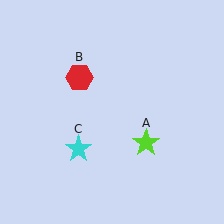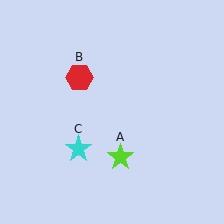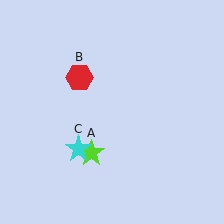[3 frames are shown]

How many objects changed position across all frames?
1 object changed position: lime star (object A).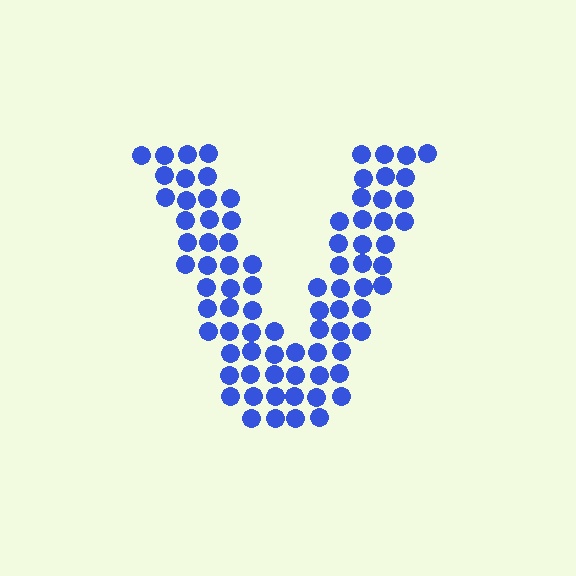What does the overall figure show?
The overall figure shows the letter V.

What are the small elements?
The small elements are circles.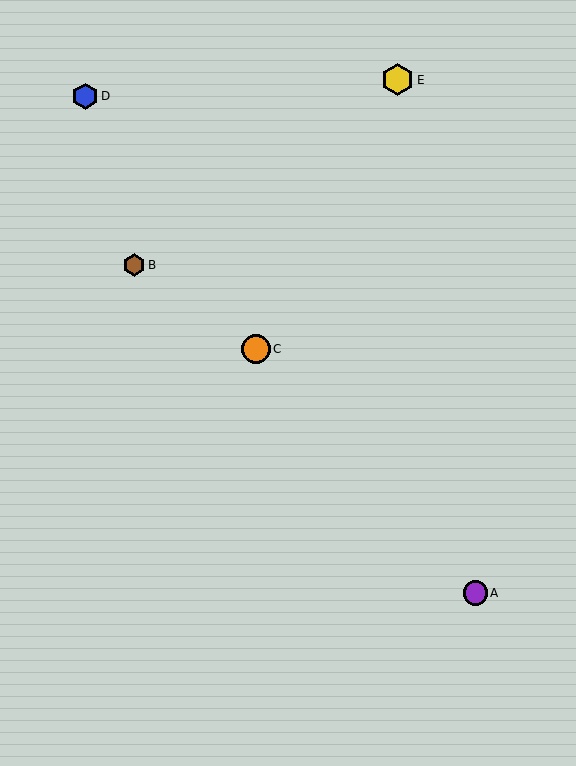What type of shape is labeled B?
Shape B is a brown hexagon.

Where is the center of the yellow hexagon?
The center of the yellow hexagon is at (398, 80).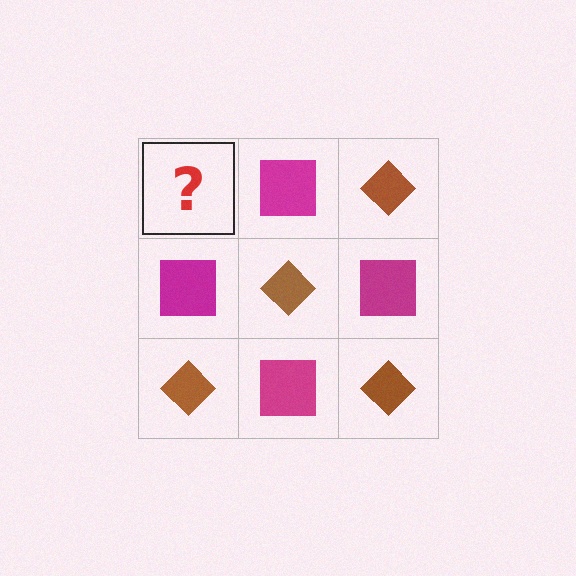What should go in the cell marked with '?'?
The missing cell should contain a brown diamond.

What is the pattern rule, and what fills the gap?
The rule is that it alternates brown diamond and magenta square in a checkerboard pattern. The gap should be filled with a brown diamond.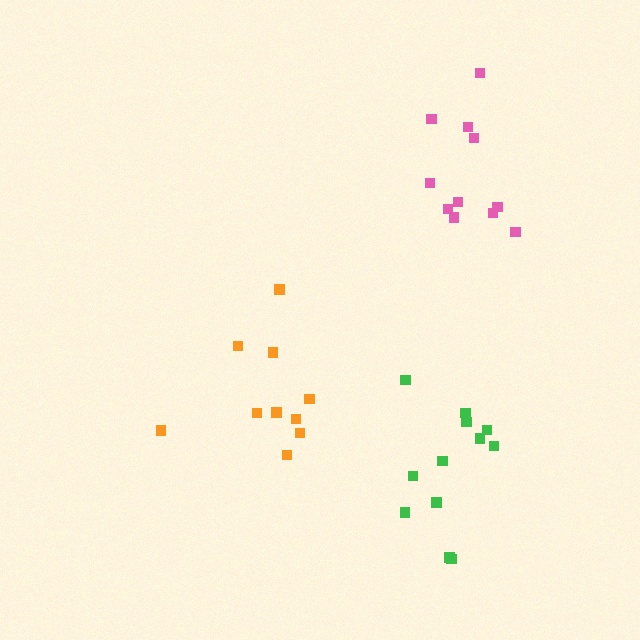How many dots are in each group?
Group 1: 11 dots, Group 2: 12 dots, Group 3: 10 dots (33 total).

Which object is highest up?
The pink cluster is topmost.